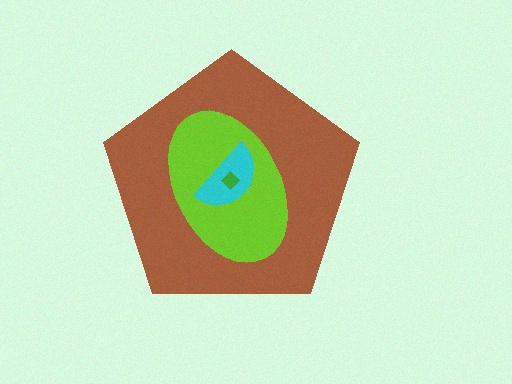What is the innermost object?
The green diamond.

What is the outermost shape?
The brown pentagon.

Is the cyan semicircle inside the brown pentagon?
Yes.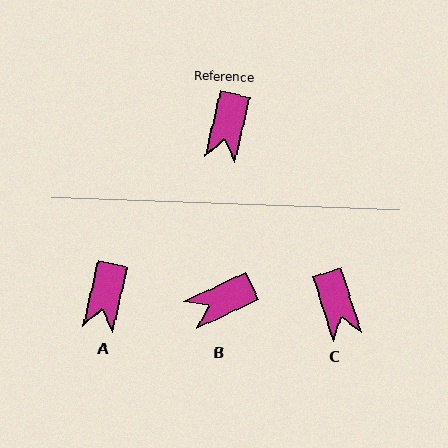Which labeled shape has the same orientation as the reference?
A.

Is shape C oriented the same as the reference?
No, it is off by about 31 degrees.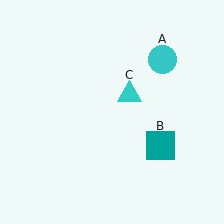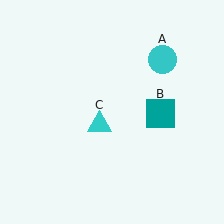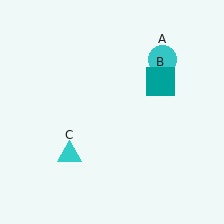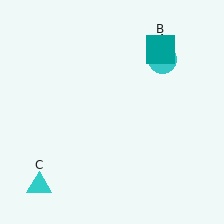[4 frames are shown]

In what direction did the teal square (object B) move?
The teal square (object B) moved up.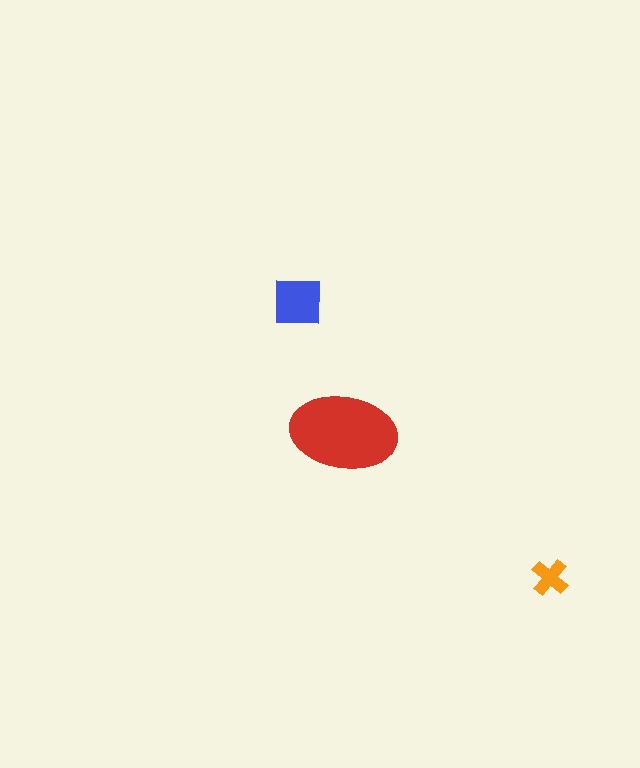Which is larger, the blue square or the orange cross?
The blue square.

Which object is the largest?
The red ellipse.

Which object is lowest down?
The orange cross is bottommost.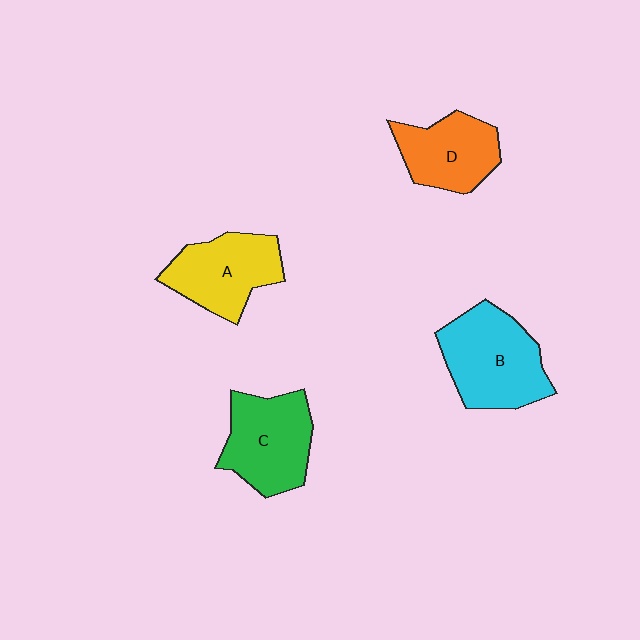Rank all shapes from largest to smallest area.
From largest to smallest: B (cyan), C (green), A (yellow), D (orange).